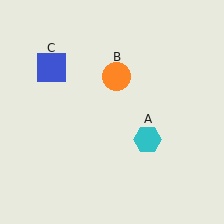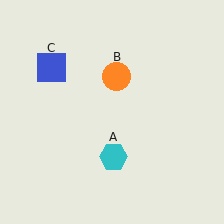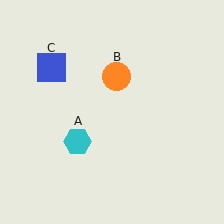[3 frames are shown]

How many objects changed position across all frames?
1 object changed position: cyan hexagon (object A).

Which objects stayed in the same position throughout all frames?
Orange circle (object B) and blue square (object C) remained stationary.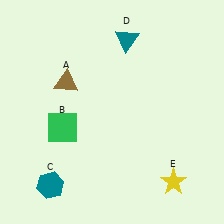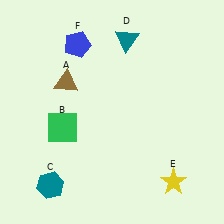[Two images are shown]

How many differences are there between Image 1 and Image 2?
There is 1 difference between the two images.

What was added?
A blue pentagon (F) was added in Image 2.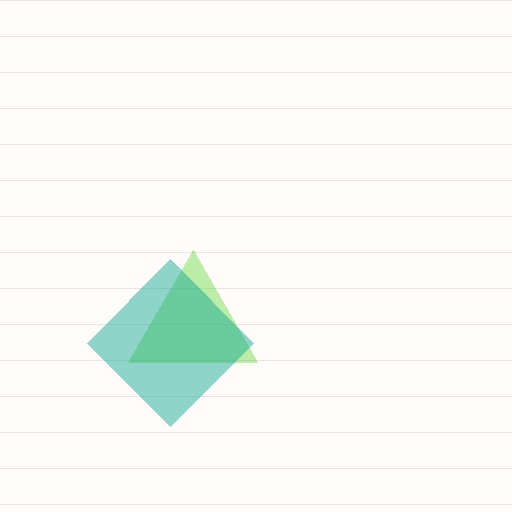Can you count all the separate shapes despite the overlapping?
Yes, there are 2 separate shapes.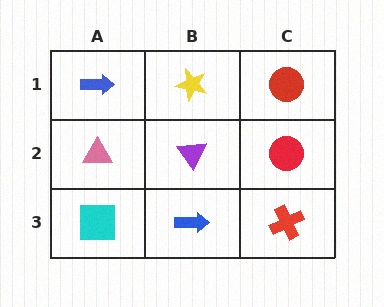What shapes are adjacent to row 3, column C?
A red circle (row 2, column C), a blue arrow (row 3, column B).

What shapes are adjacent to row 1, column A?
A pink triangle (row 2, column A), a yellow star (row 1, column B).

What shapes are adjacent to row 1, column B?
A purple triangle (row 2, column B), a blue arrow (row 1, column A), a red circle (row 1, column C).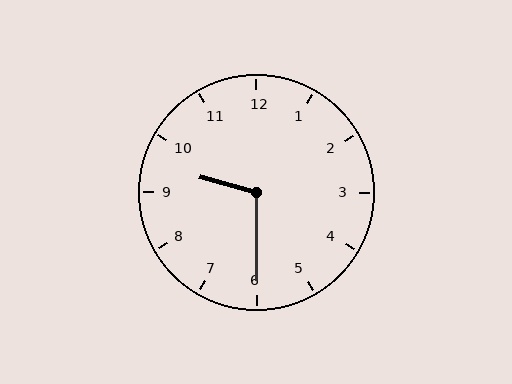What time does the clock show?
9:30.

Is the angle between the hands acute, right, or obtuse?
It is obtuse.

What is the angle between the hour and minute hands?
Approximately 105 degrees.